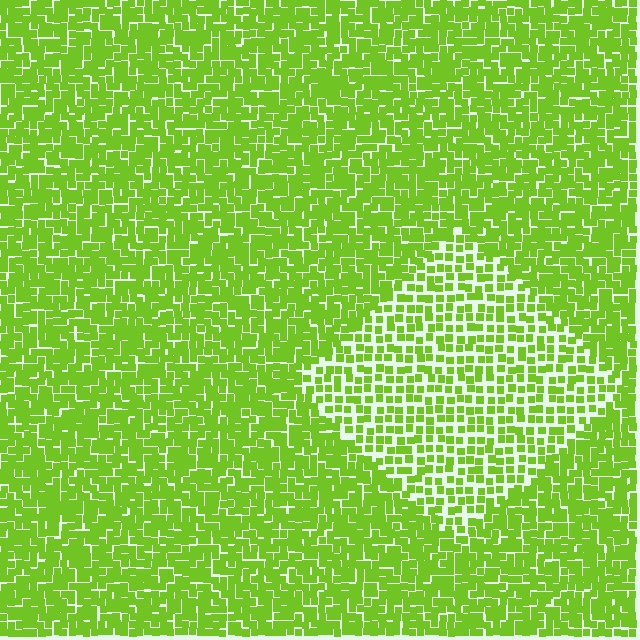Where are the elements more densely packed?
The elements are more densely packed outside the diamond boundary.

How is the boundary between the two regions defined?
The boundary is defined by a change in element density (approximately 1.8x ratio). All elements are the same color, size, and shape.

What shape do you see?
I see a diamond.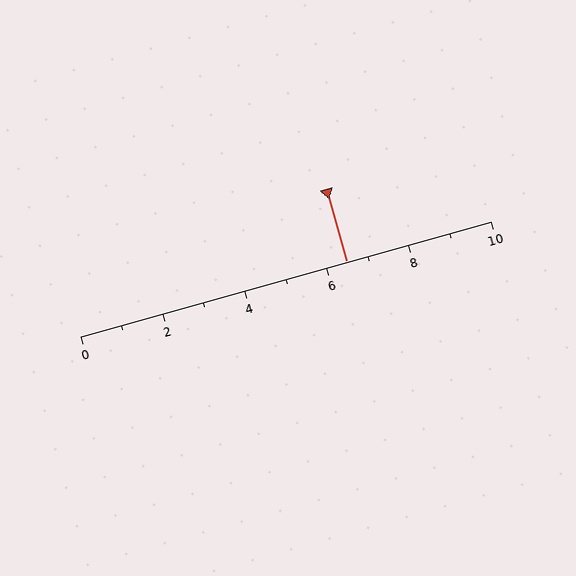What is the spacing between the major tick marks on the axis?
The major ticks are spaced 2 apart.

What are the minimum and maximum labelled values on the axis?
The axis runs from 0 to 10.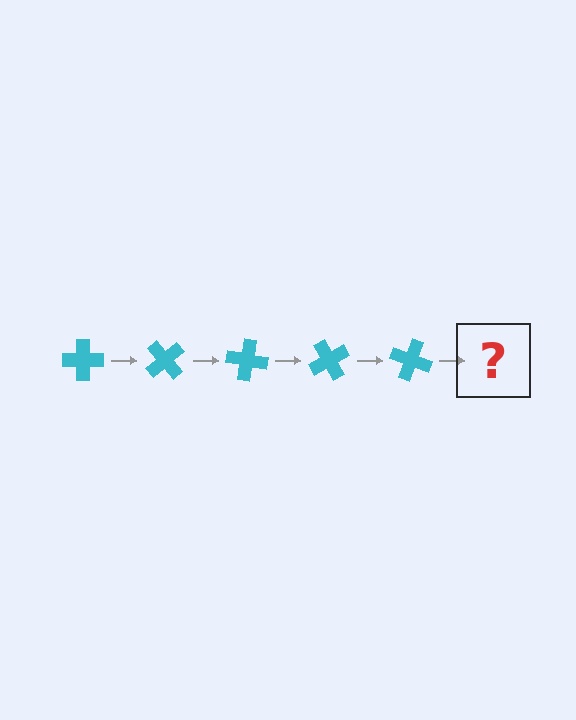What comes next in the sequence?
The next element should be a cyan cross rotated 250 degrees.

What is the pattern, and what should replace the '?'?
The pattern is that the cross rotates 50 degrees each step. The '?' should be a cyan cross rotated 250 degrees.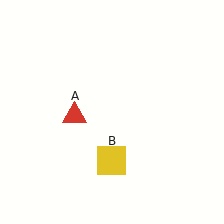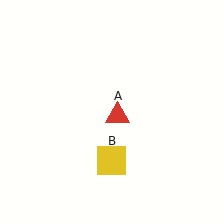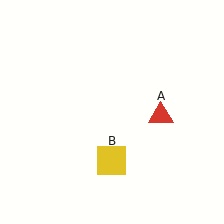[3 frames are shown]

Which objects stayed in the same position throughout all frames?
Yellow square (object B) remained stationary.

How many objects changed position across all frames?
1 object changed position: red triangle (object A).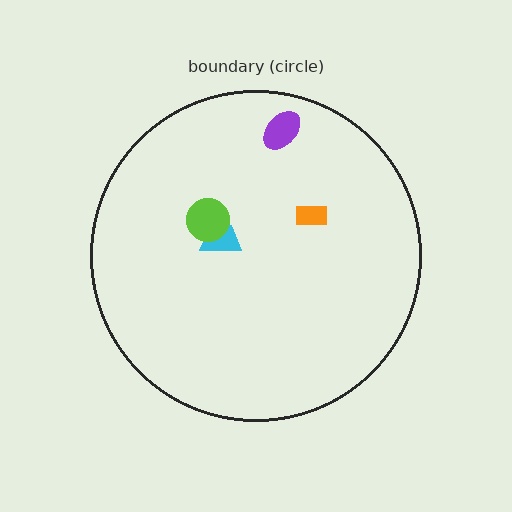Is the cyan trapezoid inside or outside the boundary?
Inside.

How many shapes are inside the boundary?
4 inside, 0 outside.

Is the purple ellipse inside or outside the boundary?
Inside.